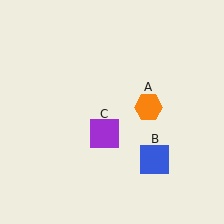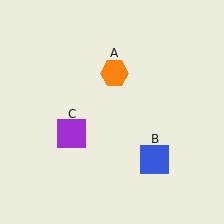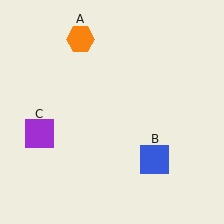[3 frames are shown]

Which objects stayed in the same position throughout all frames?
Blue square (object B) remained stationary.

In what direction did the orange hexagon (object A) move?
The orange hexagon (object A) moved up and to the left.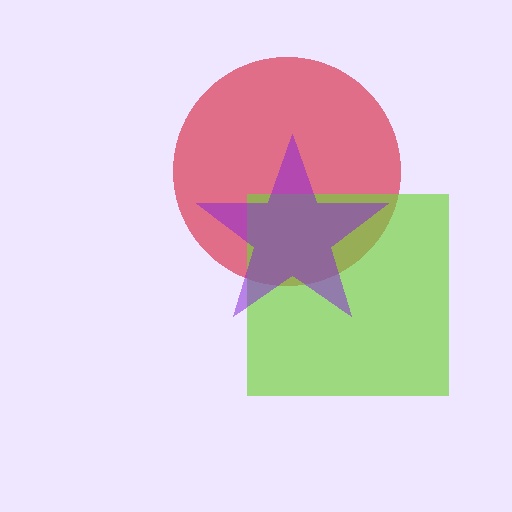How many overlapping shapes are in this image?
There are 3 overlapping shapes in the image.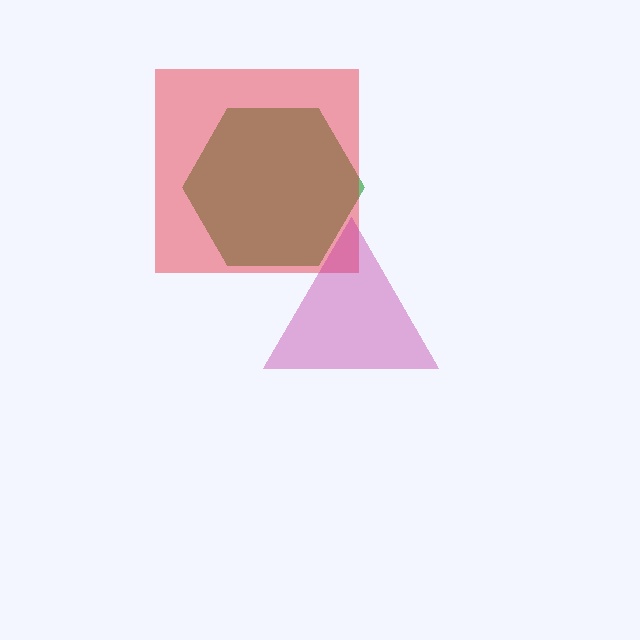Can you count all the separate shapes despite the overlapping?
Yes, there are 3 separate shapes.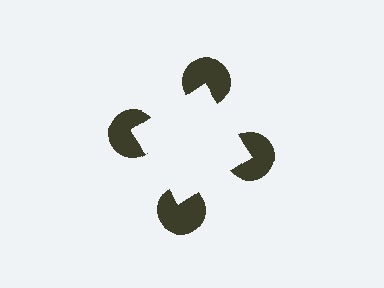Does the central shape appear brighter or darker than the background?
It typically appears slightly brighter than the background, even though no actual brightness change is drawn.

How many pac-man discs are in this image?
There are 4 — one at each vertex of the illusory square.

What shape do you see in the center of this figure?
An illusory square — its edges are inferred from the aligned wedge cuts in the pac-man discs, not physically drawn.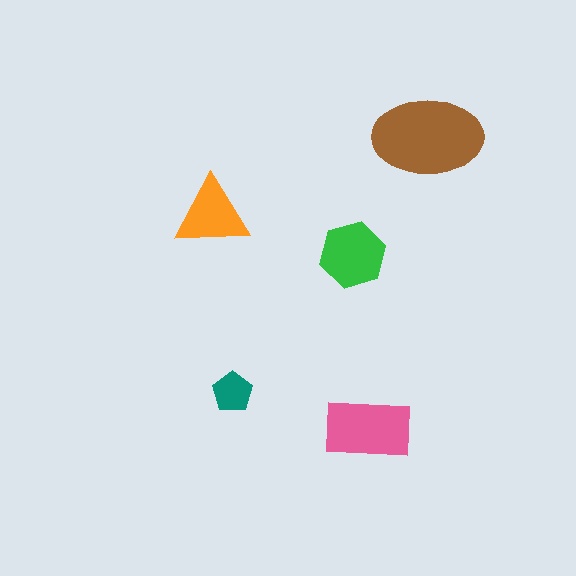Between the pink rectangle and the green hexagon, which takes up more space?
The pink rectangle.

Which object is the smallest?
The teal pentagon.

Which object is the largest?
The brown ellipse.